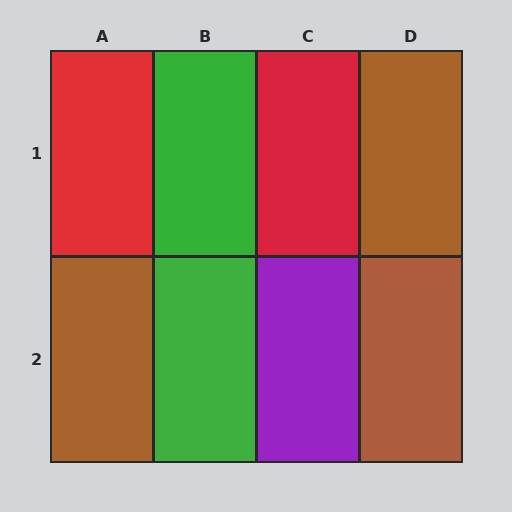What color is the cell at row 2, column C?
Purple.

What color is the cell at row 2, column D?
Brown.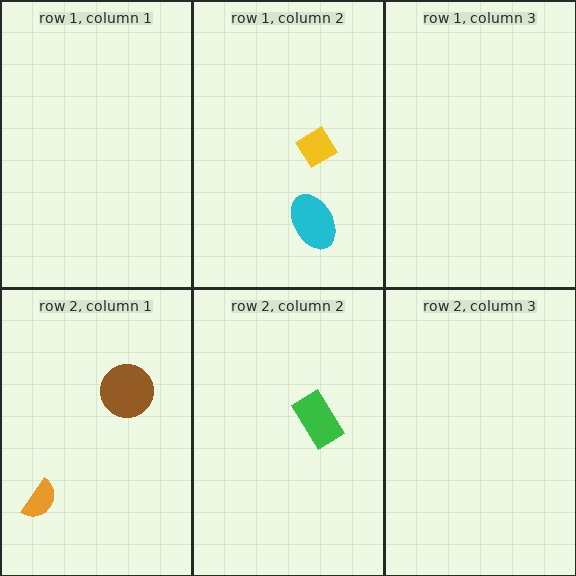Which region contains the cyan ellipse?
The row 1, column 2 region.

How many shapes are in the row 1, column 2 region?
2.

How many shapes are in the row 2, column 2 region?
1.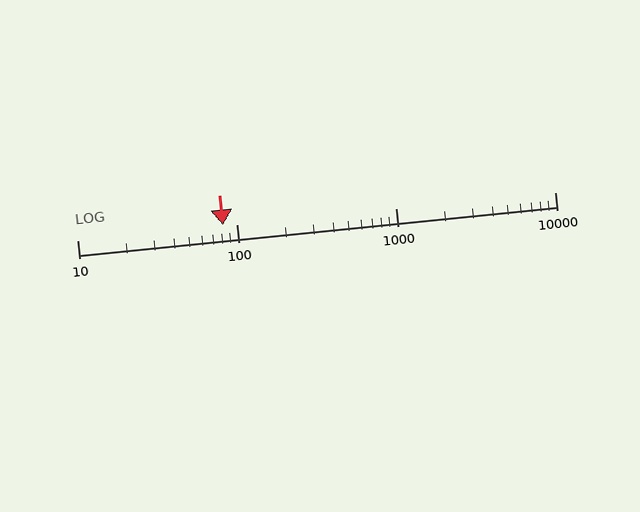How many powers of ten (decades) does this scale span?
The scale spans 3 decades, from 10 to 10000.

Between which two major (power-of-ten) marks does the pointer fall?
The pointer is between 10 and 100.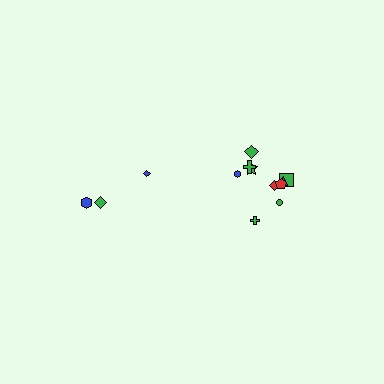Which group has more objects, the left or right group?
The right group.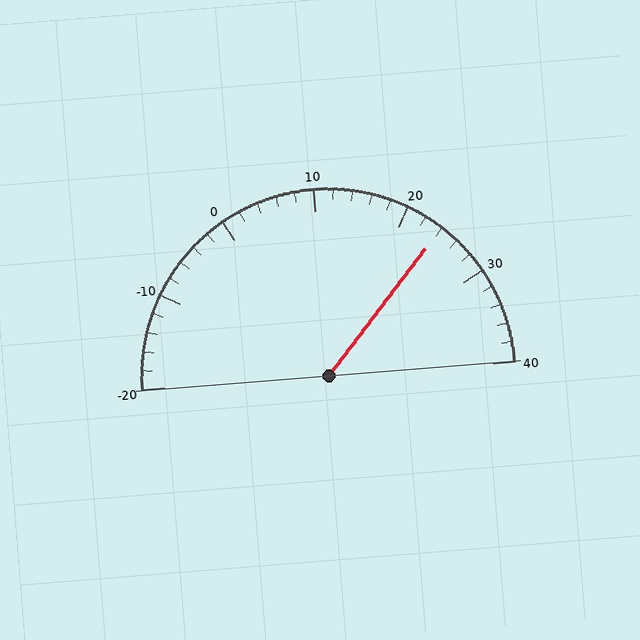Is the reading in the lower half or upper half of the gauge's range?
The reading is in the upper half of the range (-20 to 40).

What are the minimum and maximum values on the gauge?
The gauge ranges from -20 to 40.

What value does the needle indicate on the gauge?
The needle indicates approximately 24.